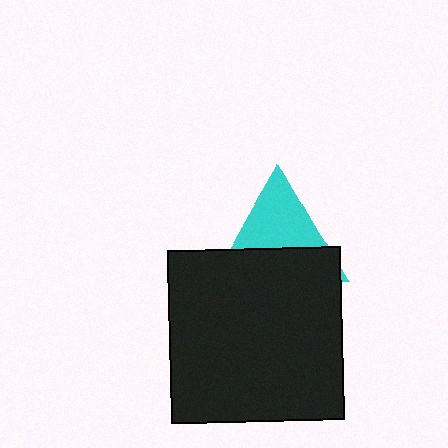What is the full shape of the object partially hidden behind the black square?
The partially hidden object is a cyan triangle.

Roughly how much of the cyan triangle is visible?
About half of it is visible (roughly 50%).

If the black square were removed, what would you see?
You would see the complete cyan triangle.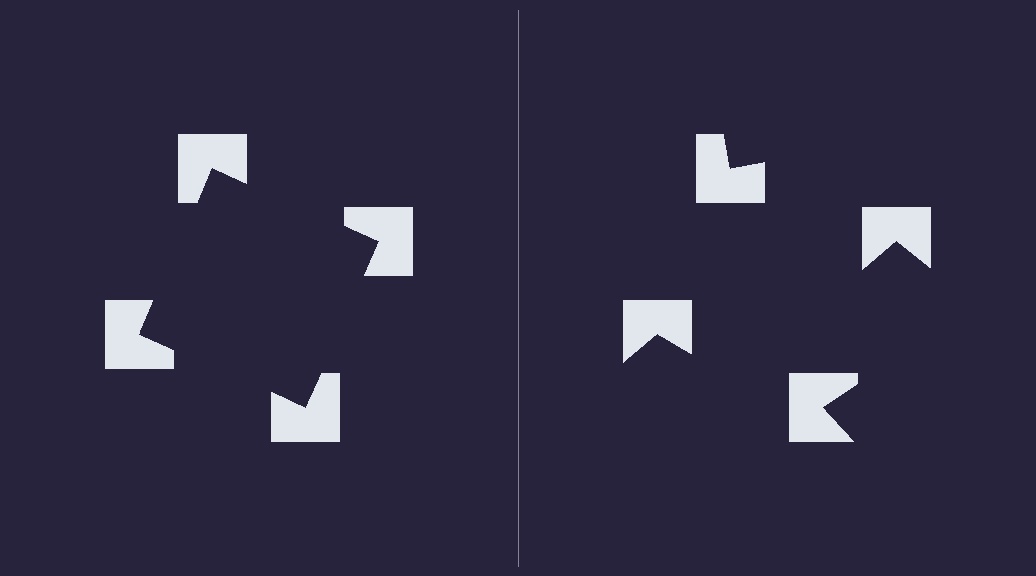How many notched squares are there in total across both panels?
8 — 4 on each side.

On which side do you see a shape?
An illusory square appears on the left side. On the right side the wedge cuts are rotated, so no coherent shape forms.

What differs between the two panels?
The notched squares are positioned identically on both sides; only the wedge orientations differ. On the left they align to a square; on the right they are misaligned.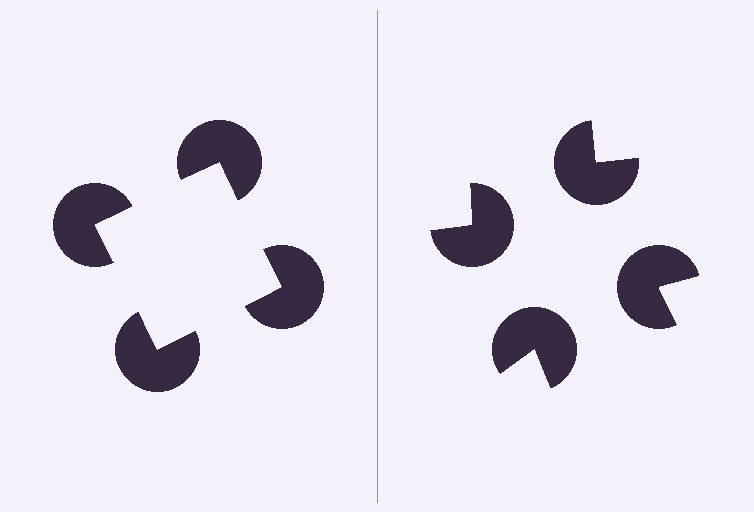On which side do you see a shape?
An illusory square appears on the left side. On the right side the wedge cuts are rotated, so no coherent shape forms.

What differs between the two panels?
The pac-man discs are positioned identically on both sides; only the wedge orientations differ. On the left they align to a square; on the right they are misaligned.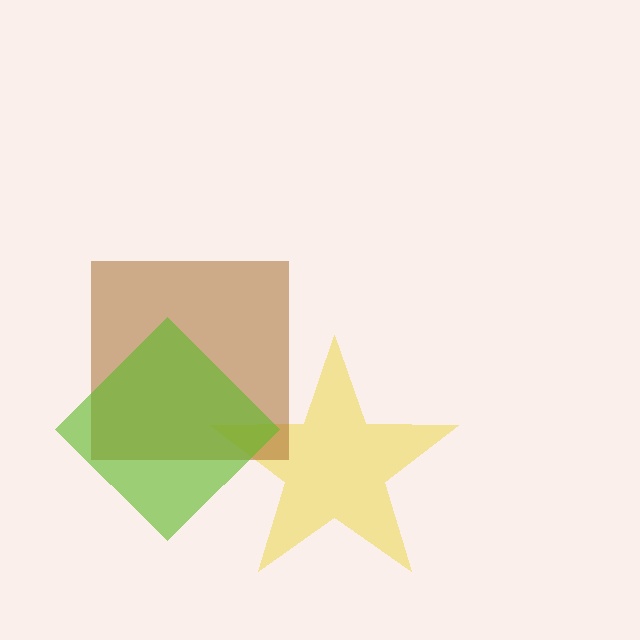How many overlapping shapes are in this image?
There are 3 overlapping shapes in the image.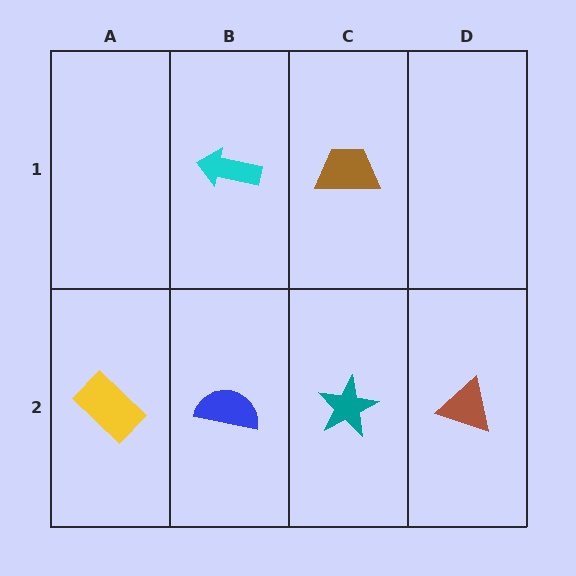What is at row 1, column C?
A brown trapezoid.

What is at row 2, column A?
A yellow rectangle.